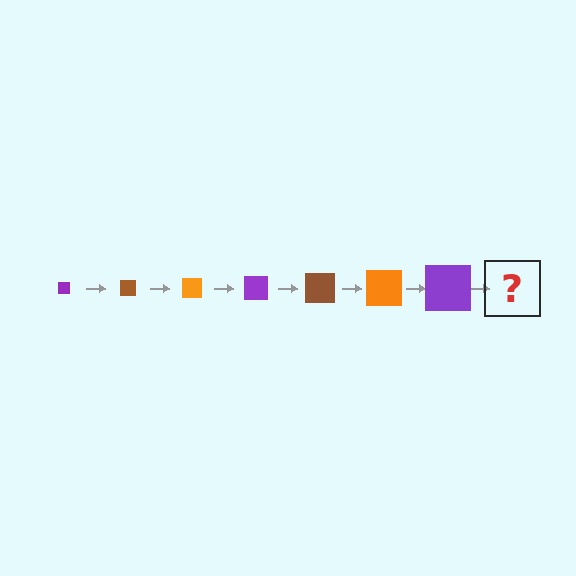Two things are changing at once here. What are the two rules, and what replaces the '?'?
The two rules are that the square grows larger each step and the color cycles through purple, brown, and orange. The '?' should be a brown square, larger than the previous one.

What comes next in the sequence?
The next element should be a brown square, larger than the previous one.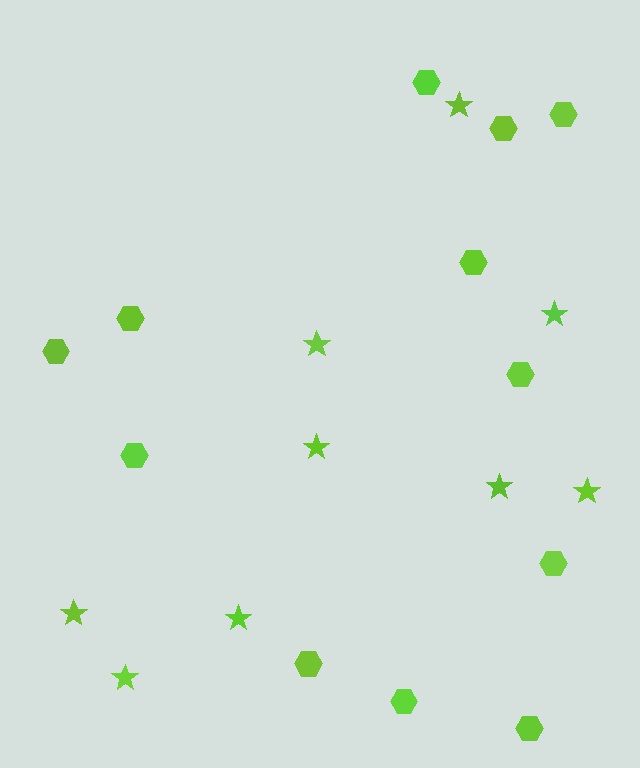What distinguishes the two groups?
There are 2 groups: one group of hexagons (12) and one group of stars (9).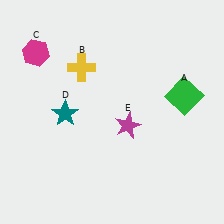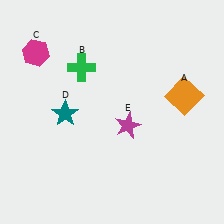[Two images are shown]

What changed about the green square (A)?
In Image 1, A is green. In Image 2, it changed to orange.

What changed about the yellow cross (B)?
In Image 1, B is yellow. In Image 2, it changed to green.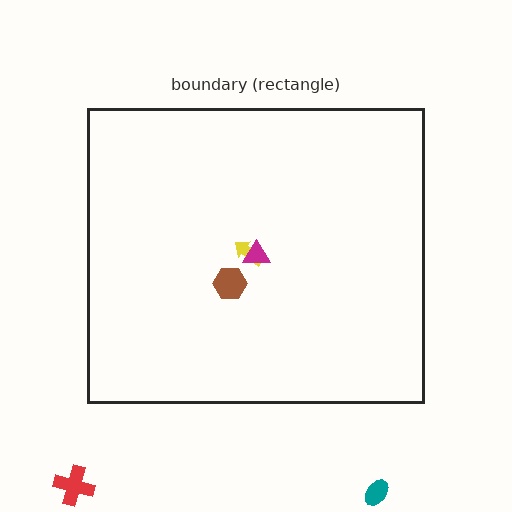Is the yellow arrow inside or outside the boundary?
Inside.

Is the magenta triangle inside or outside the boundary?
Inside.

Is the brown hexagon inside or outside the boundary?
Inside.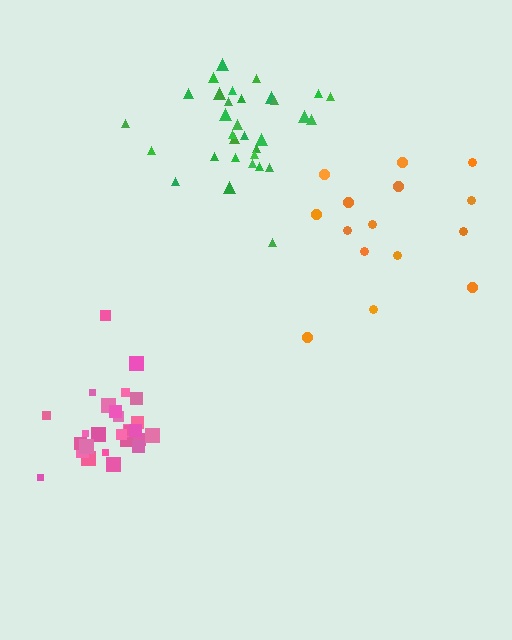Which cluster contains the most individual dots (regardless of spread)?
Green (32).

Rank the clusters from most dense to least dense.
pink, green, orange.